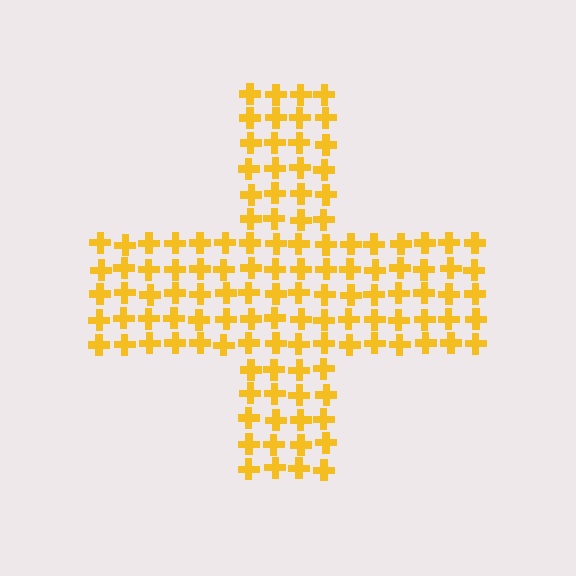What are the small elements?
The small elements are crosses.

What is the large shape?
The large shape is a cross.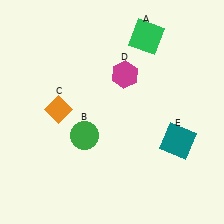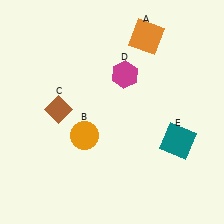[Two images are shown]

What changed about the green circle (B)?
In Image 1, B is green. In Image 2, it changed to orange.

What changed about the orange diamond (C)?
In Image 1, C is orange. In Image 2, it changed to brown.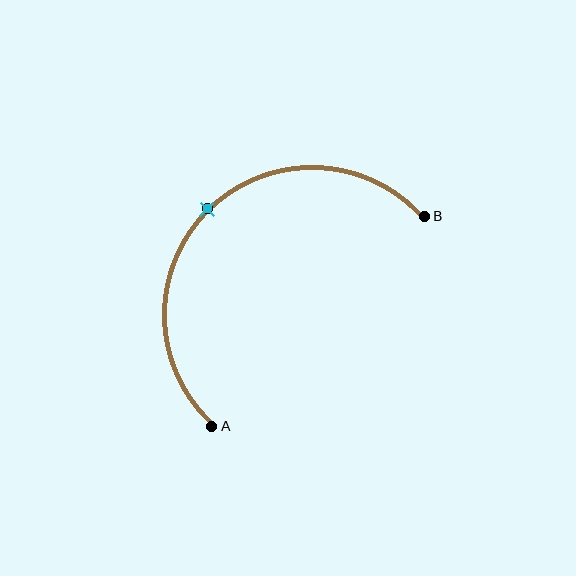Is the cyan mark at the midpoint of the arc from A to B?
Yes. The cyan mark lies on the arc at equal arc-length from both A and B — it is the arc midpoint.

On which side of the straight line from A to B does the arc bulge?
The arc bulges above and to the left of the straight line connecting A and B.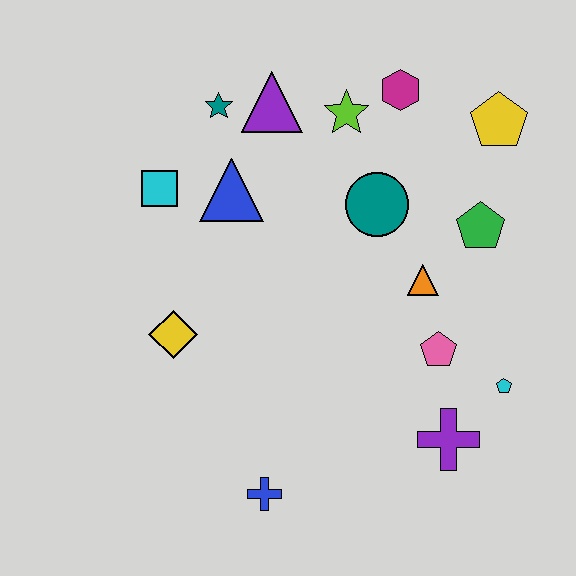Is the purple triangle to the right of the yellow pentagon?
No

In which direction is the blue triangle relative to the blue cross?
The blue triangle is above the blue cross.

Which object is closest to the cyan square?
The blue triangle is closest to the cyan square.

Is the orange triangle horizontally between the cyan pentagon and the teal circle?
Yes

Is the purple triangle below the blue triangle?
No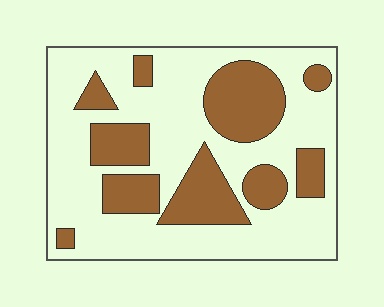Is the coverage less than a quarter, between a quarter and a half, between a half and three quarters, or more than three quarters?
Between a quarter and a half.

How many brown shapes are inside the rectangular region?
10.